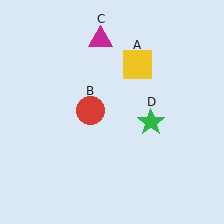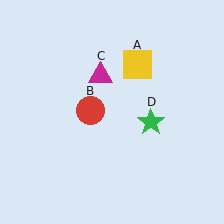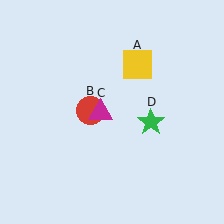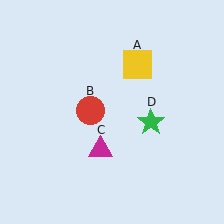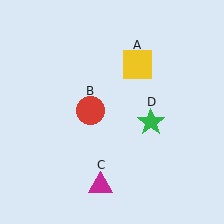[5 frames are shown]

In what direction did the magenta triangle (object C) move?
The magenta triangle (object C) moved down.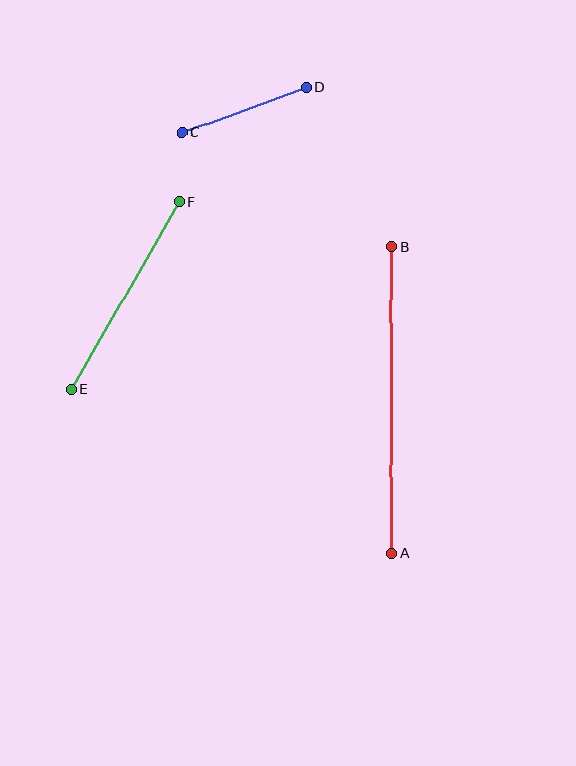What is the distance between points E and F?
The distance is approximately 216 pixels.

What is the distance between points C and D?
The distance is approximately 132 pixels.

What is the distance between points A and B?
The distance is approximately 306 pixels.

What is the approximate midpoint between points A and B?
The midpoint is at approximately (392, 400) pixels.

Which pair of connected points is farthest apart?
Points A and B are farthest apart.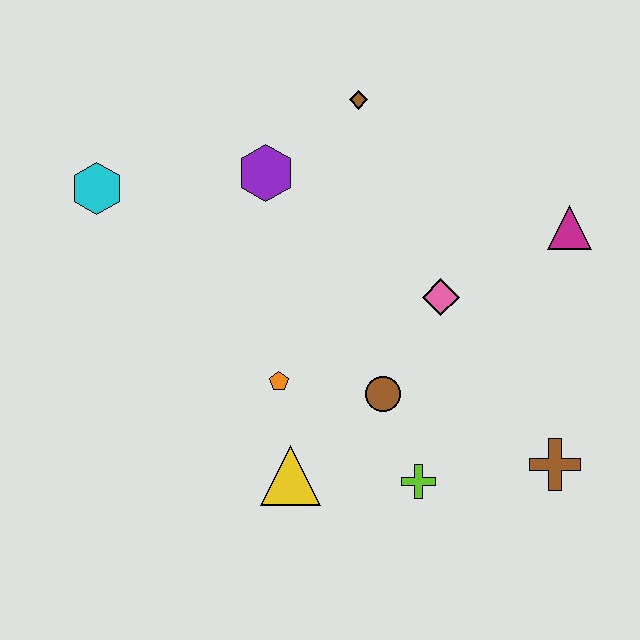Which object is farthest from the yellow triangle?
The brown diamond is farthest from the yellow triangle.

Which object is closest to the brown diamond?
The purple hexagon is closest to the brown diamond.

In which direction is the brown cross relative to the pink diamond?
The brown cross is below the pink diamond.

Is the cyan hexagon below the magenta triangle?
No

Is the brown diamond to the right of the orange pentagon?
Yes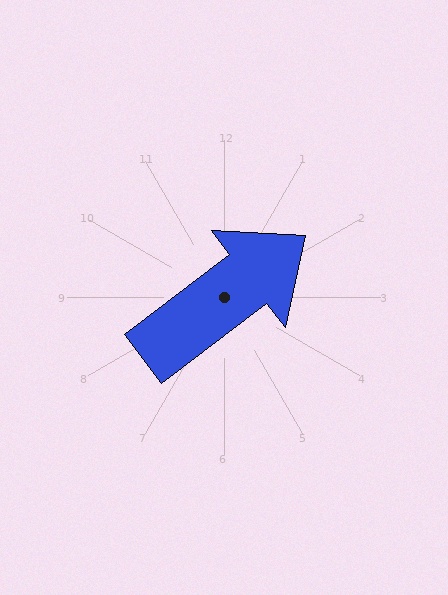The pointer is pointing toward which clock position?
Roughly 2 o'clock.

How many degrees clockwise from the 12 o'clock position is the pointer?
Approximately 53 degrees.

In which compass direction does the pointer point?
Northeast.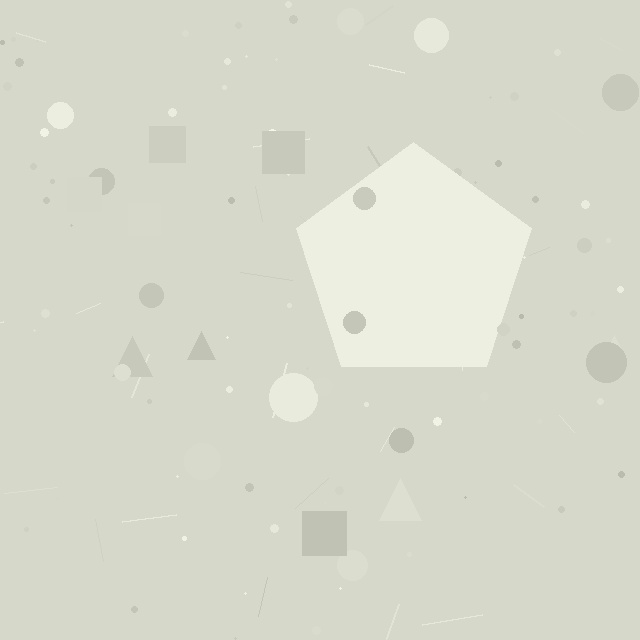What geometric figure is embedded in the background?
A pentagon is embedded in the background.